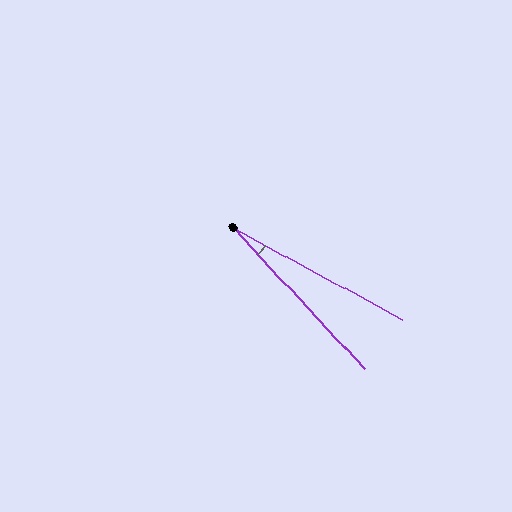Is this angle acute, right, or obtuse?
It is acute.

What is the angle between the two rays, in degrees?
Approximately 19 degrees.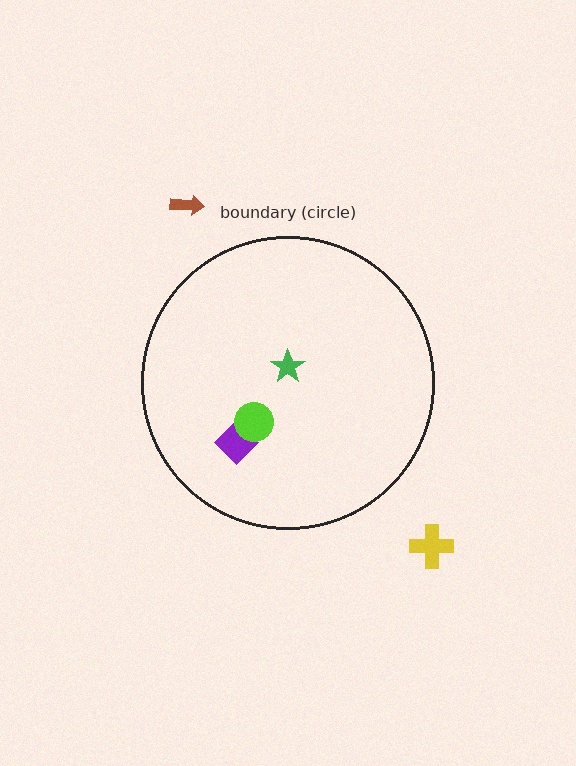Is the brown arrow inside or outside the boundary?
Outside.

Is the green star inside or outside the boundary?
Inside.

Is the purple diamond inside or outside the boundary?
Inside.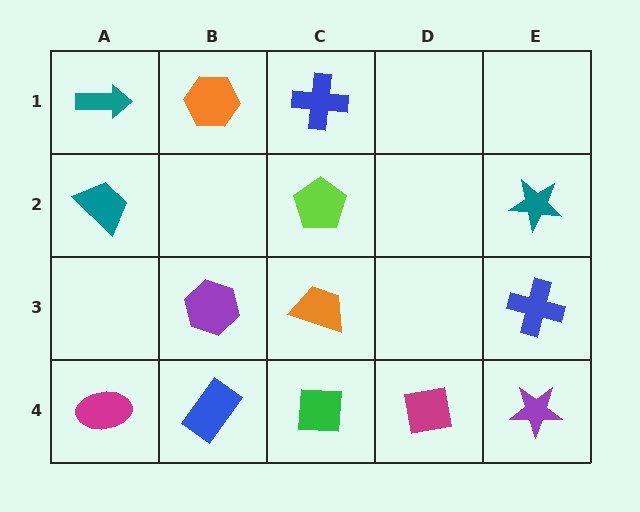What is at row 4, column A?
A magenta ellipse.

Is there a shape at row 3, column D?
No, that cell is empty.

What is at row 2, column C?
A lime pentagon.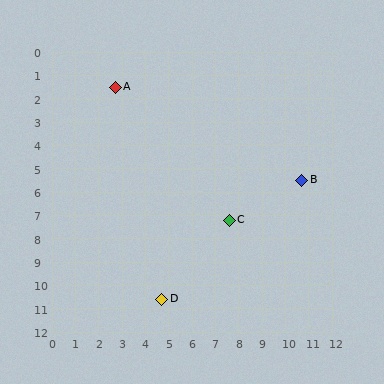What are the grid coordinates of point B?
Point B is at approximately (10.7, 5.5).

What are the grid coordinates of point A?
Point A is at approximately (2.7, 1.5).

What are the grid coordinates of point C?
Point C is at approximately (7.6, 7.2).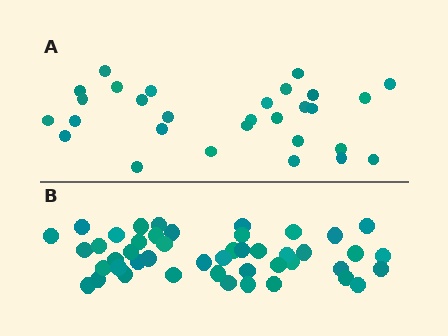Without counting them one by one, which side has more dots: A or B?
Region B (the bottom region) has more dots.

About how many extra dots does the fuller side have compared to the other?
Region B has approximately 15 more dots than region A.